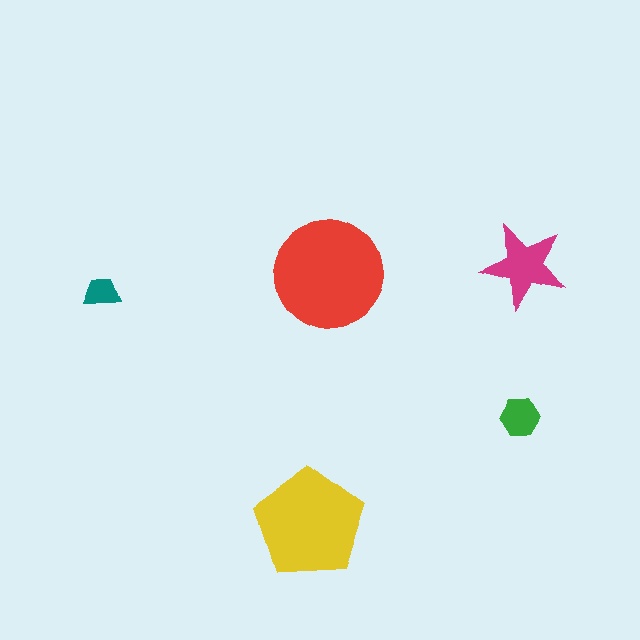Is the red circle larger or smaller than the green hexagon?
Larger.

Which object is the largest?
The red circle.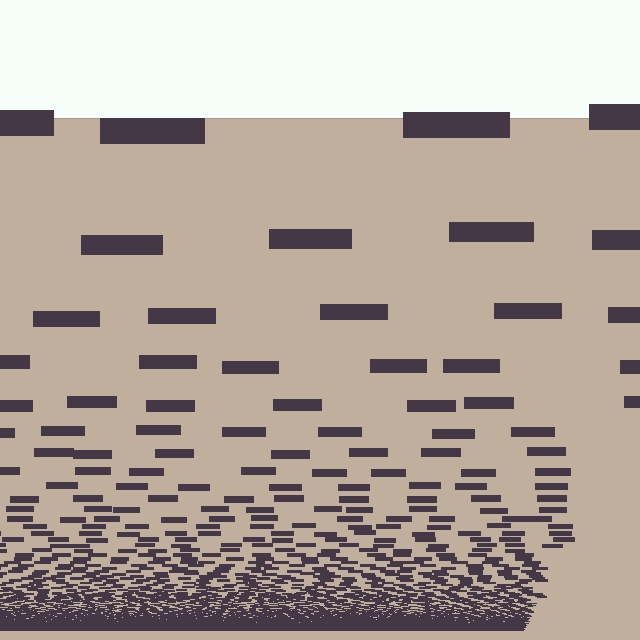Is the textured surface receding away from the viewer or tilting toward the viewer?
The surface appears to tilt toward the viewer. Texture elements get larger and sparser toward the top.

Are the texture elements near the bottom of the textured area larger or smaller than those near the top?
Smaller. The gradient is inverted — elements near the bottom are smaller and denser.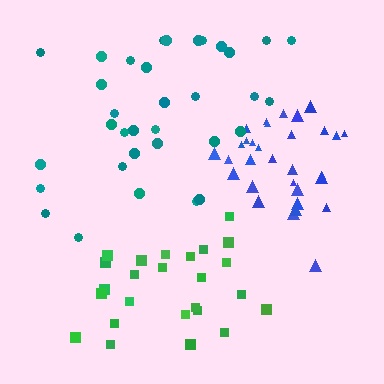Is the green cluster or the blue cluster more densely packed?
Blue.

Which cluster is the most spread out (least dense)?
Teal.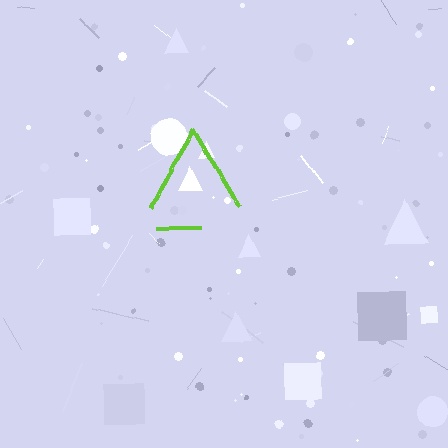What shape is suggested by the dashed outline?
The dashed outline suggests a triangle.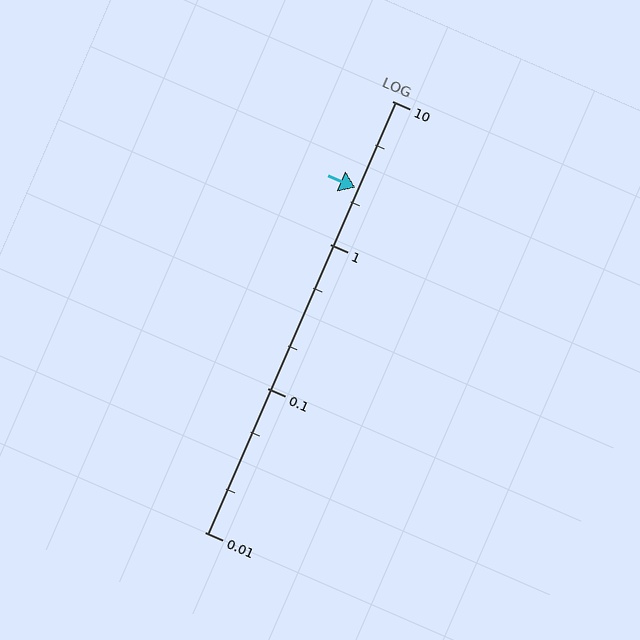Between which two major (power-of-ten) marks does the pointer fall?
The pointer is between 1 and 10.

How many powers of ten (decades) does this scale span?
The scale spans 3 decades, from 0.01 to 10.